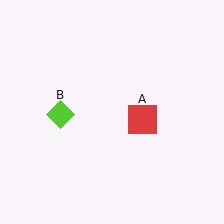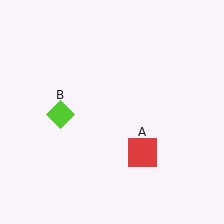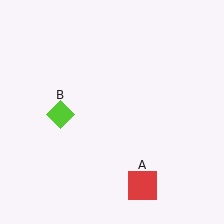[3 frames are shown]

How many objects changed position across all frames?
1 object changed position: red square (object A).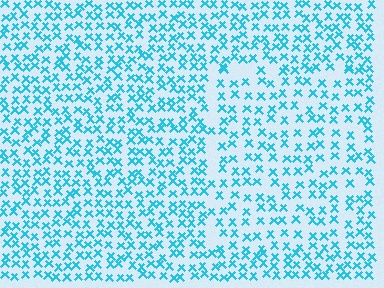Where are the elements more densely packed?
The elements are more densely packed outside the rectangle boundary.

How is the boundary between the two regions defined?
The boundary is defined by a change in element density (approximately 1.5x ratio). All elements are the same color, size, and shape.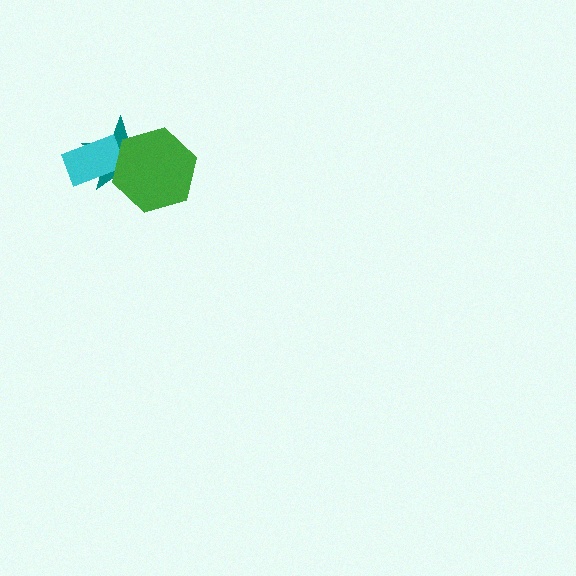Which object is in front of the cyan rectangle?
The green hexagon is in front of the cyan rectangle.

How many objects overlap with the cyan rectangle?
2 objects overlap with the cyan rectangle.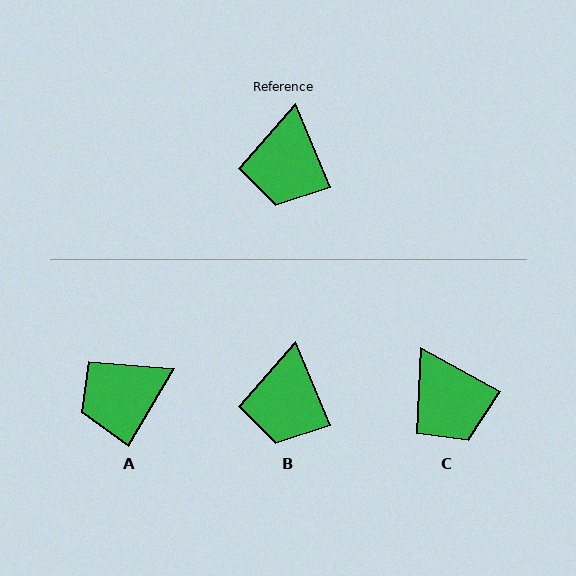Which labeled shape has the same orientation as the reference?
B.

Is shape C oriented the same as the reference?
No, it is off by about 39 degrees.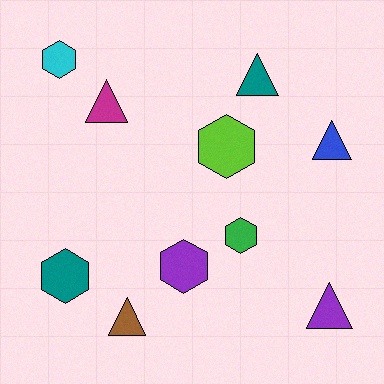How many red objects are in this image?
There are no red objects.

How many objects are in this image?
There are 10 objects.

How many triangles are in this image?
There are 5 triangles.